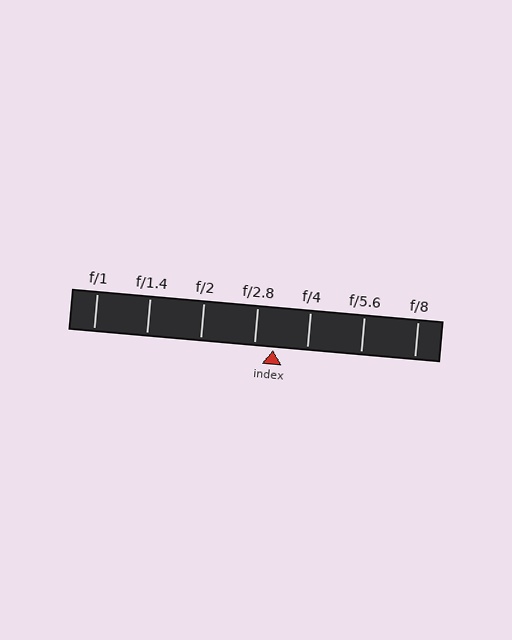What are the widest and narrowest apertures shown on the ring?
The widest aperture shown is f/1 and the narrowest is f/8.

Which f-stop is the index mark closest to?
The index mark is closest to f/2.8.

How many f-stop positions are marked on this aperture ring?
There are 7 f-stop positions marked.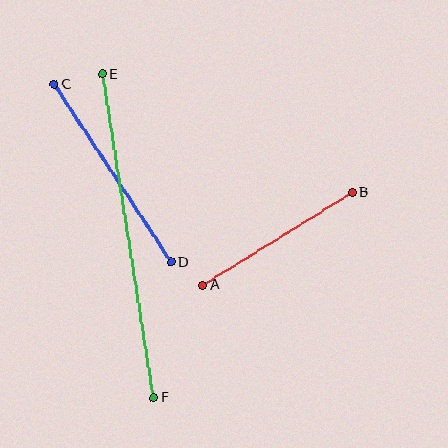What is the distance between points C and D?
The distance is approximately 213 pixels.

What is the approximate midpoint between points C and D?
The midpoint is at approximately (113, 173) pixels.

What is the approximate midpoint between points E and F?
The midpoint is at approximately (128, 236) pixels.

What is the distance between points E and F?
The distance is approximately 328 pixels.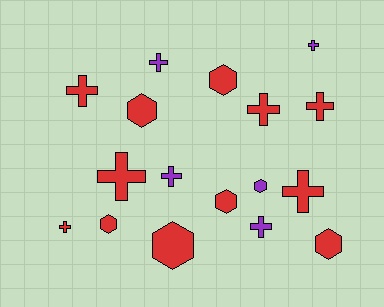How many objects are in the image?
There are 17 objects.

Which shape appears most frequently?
Cross, with 10 objects.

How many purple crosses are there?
There are 4 purple crosses.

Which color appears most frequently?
Red, with 12 objects.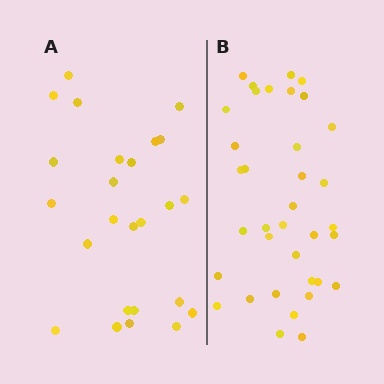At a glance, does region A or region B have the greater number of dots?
Region B (the right region) has more dots.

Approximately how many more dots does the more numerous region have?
Region B has roughly 12 or so more dots than region A.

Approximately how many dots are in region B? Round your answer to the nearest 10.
About 40 dots. (The exact count is 36, which rounds to 40.)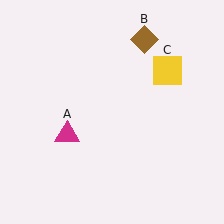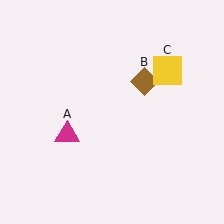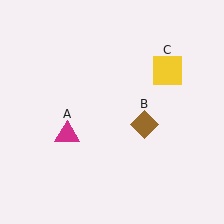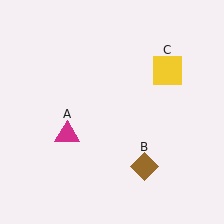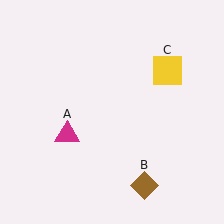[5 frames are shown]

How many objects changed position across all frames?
1 object changed position: brown diamond (object B).